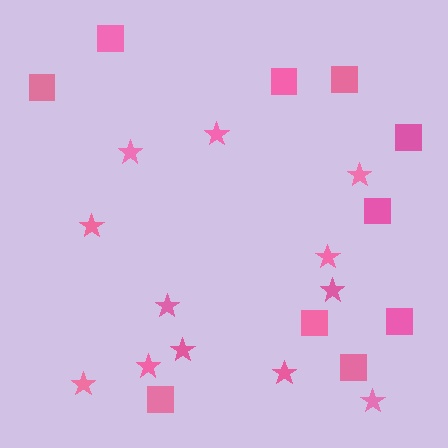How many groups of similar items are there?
There are 2 groups: one group of stars (12) and one group of squares (10).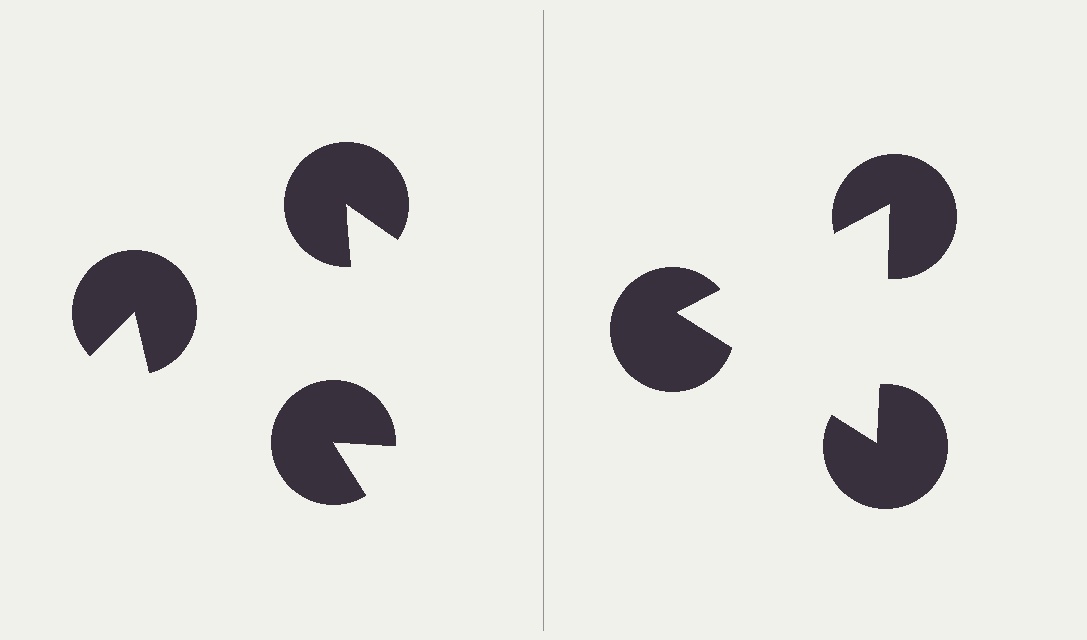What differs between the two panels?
The pac-man discs are positioned identically on both sides; only the wedge orientations differ. On the right they align to a triangle; on the left they are misaligned.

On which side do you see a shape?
An illusory triangle appears on the right side. On the left side the wedge cuts are rotated, so no coherent shape forms.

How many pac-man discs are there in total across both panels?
6 — 3 on each side.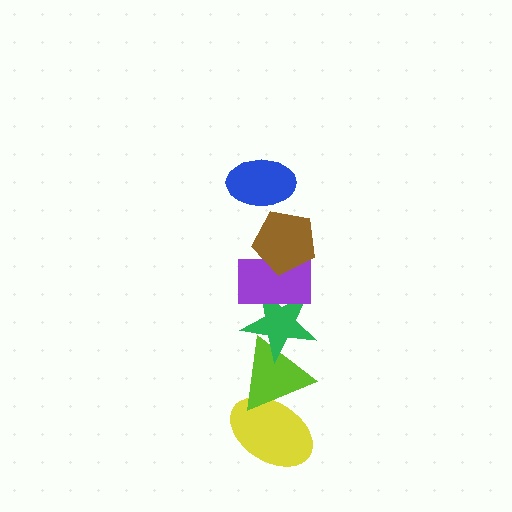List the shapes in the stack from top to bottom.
From top to bottom: the blue ellipse, the brown pentagon, the purple rectangle, the green star, the lime triangle, the yellow ellipse.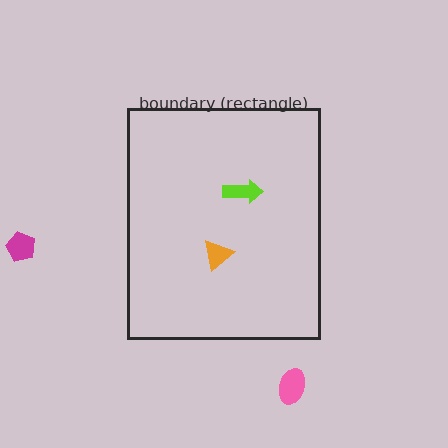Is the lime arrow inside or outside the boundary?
Inside.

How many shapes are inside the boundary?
2 inside, 2 outside.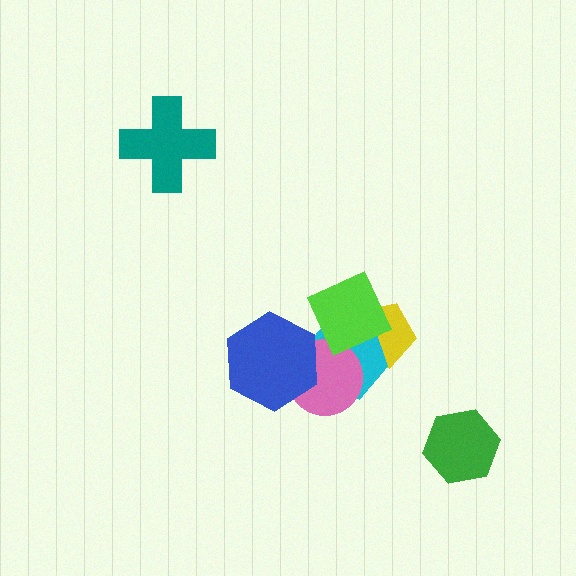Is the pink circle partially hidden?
Yes, it is partially covered by another shape.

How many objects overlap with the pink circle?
3 objects overlap with the pink circle.